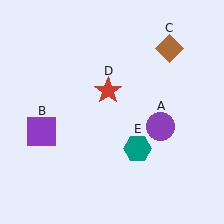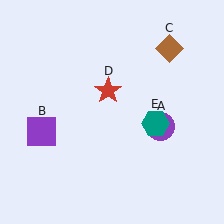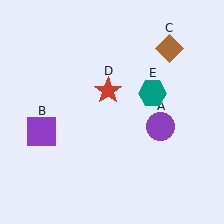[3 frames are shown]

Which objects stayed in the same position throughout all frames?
Purple circle (object A) and purple square (object B) and brown diamond (object C) and red star (object D) remained stationary.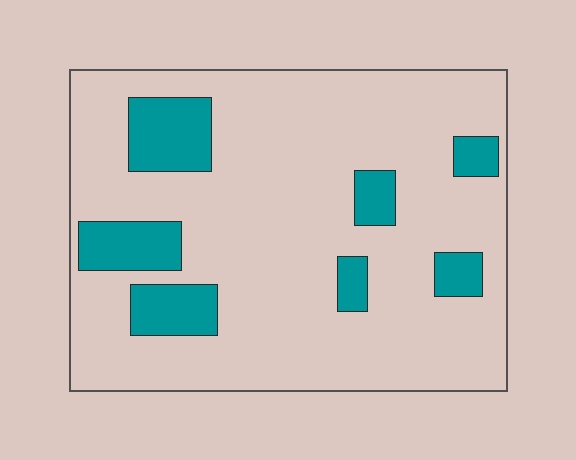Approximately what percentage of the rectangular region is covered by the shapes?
Approximately 15%.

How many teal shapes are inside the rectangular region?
7.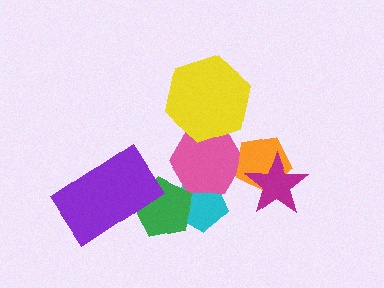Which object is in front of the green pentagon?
The purple rectangle is in front of the green pentagon.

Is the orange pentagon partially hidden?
Yes, it is partially covered by another shape.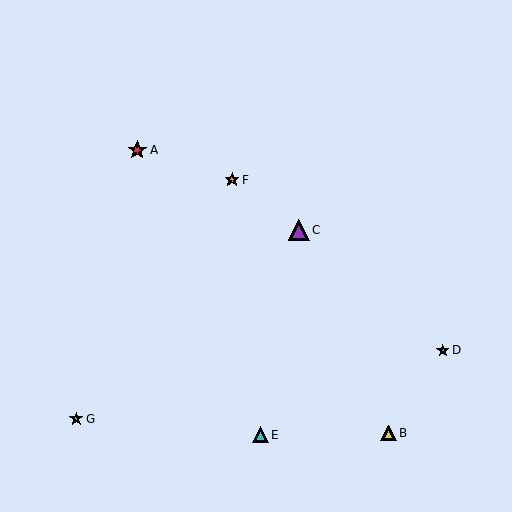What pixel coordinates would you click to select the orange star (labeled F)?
Click at (232, 180) to select the orange star F.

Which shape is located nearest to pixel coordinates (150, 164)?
The red star (labeled A) at (137, 150) is nearest to that location.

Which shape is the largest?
The purple triangle (labeled C) is the largest.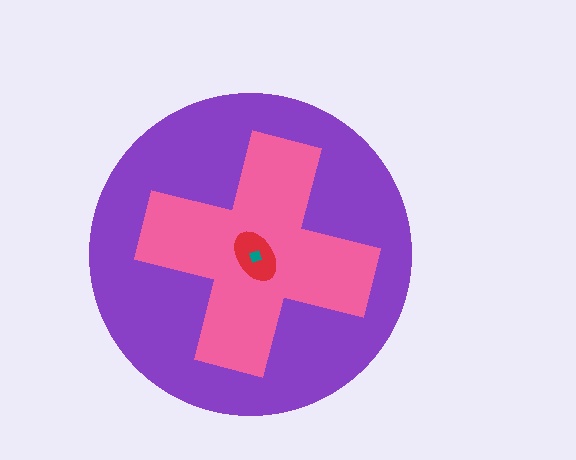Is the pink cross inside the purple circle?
Yes.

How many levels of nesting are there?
4.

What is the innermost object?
The teal diamond.